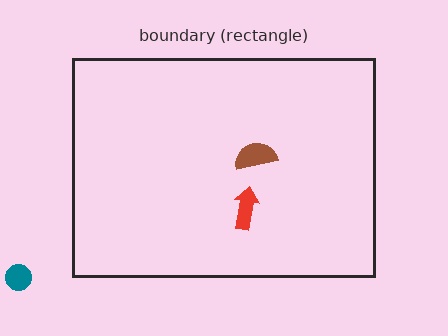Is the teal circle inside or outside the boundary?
Outside.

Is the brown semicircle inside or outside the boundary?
Inside.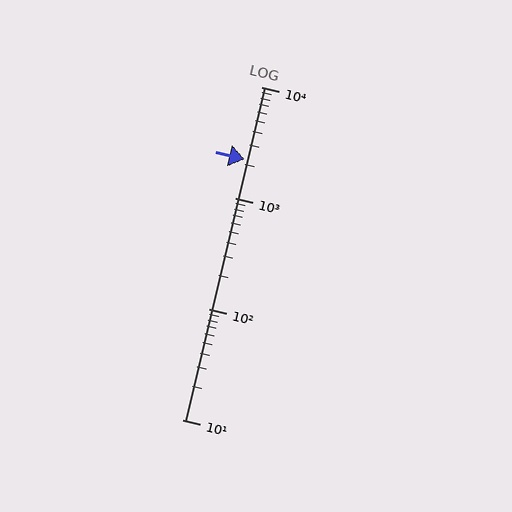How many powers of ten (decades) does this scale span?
The scale spans 3 decades, from 10 to 10000.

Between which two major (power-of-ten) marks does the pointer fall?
The pointer is between 1000 and 10000.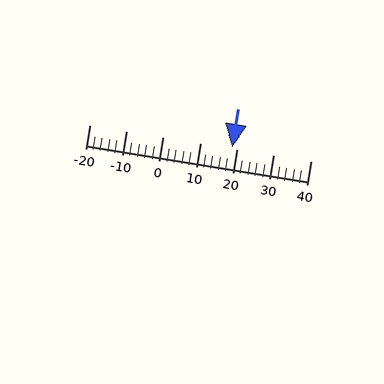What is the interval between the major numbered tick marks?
The major tick marks are spaced 10 units apart.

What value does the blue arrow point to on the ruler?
The blue arrow points to approximately 19.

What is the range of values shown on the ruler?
The ruler shows values from -20 to 40.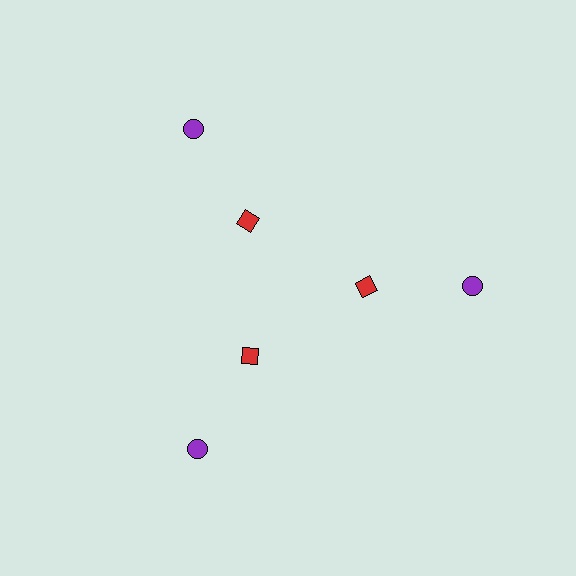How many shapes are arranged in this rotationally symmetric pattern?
There are 6 shapes, arranged in 3 groups of 2.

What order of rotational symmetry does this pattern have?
This pattern has 3-fold rotational symmetry.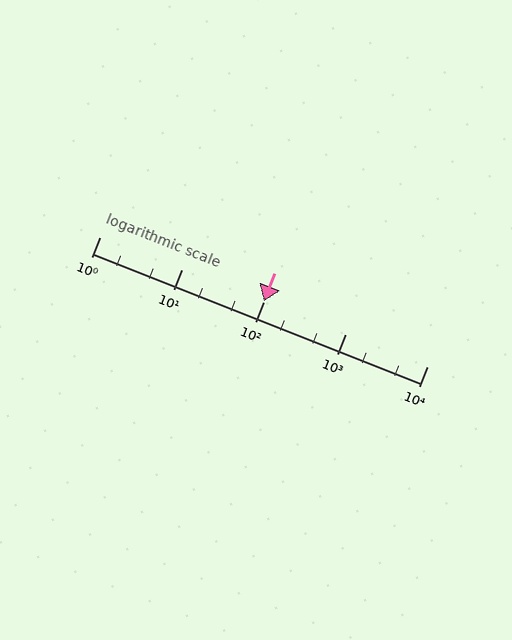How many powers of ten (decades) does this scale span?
The scale spans 4 decades, from 1 to 10000.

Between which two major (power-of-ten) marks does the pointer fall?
The pointer is between 100 and 1000.